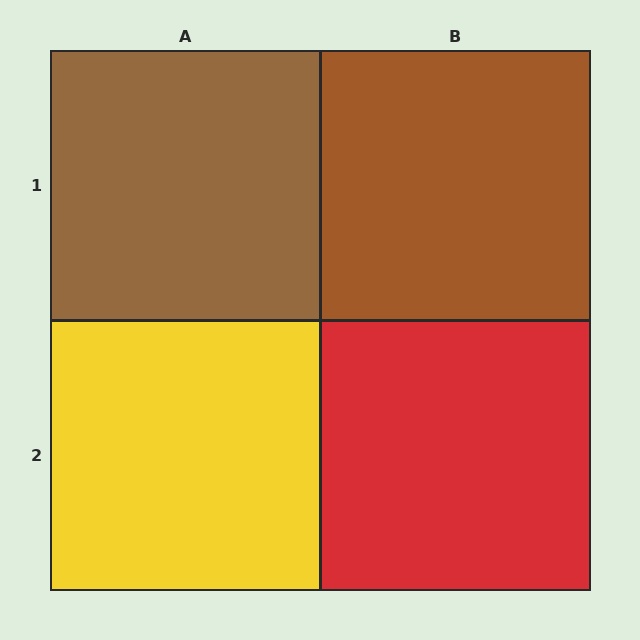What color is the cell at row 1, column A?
Brown.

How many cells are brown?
2 cells are brown.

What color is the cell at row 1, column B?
Brown.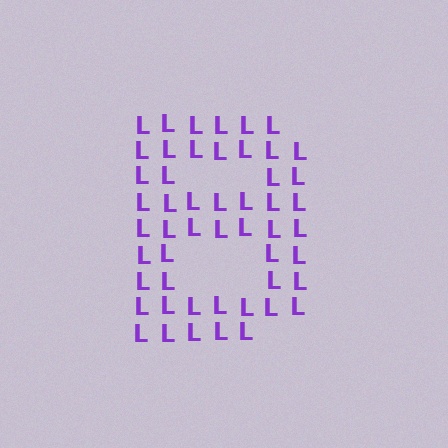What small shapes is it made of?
It is made of small letter L's.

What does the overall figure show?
The overall figure shows the letter B.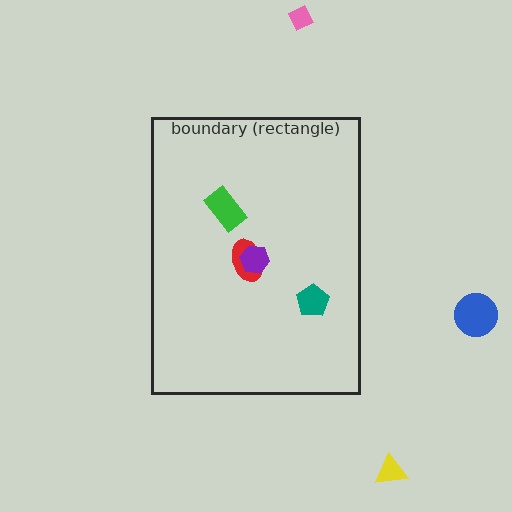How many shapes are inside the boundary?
4 inside, 3 outside.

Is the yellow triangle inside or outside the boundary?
Outside.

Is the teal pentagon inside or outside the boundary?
Inside.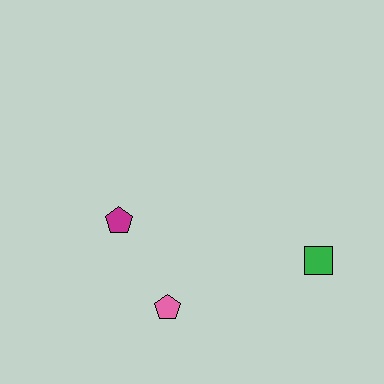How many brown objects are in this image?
There are no brown objects.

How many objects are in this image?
There are 3 objects.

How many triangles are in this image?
There are no triangles.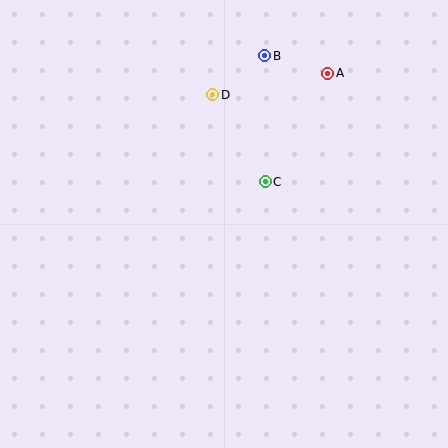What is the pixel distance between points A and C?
The distance between A and C is 125 pixels.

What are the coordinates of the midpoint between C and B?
The midpoint between C and B is at (265, 119).